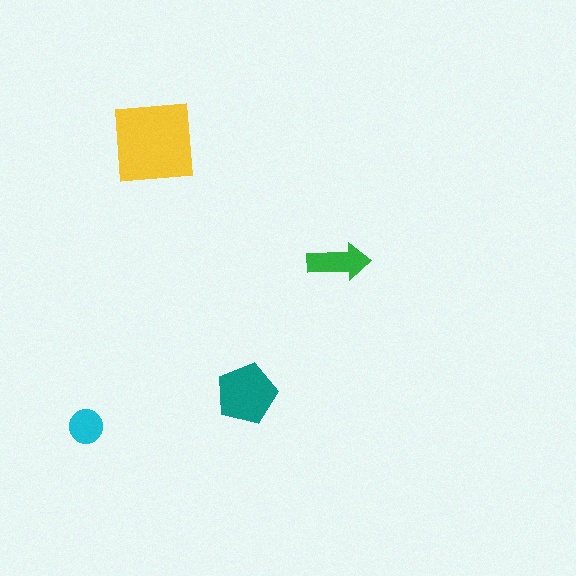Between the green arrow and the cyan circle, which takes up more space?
The green arrow.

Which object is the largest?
The yellow square.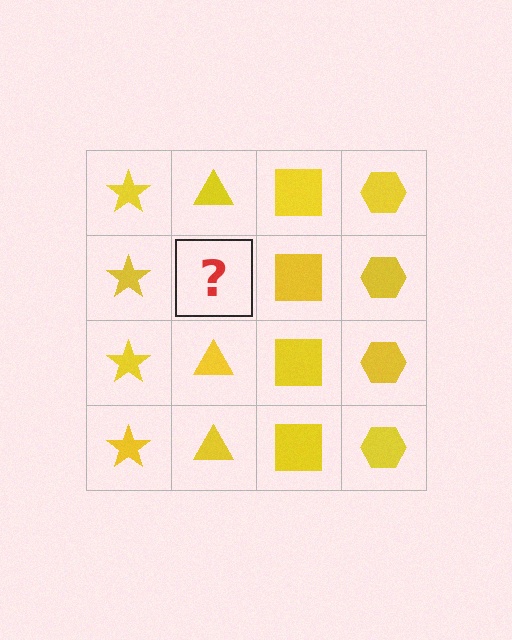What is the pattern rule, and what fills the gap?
The rule is that each column has a consistent shape. The gap should be filled with a yellow triangle.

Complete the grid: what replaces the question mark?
The question mark should be replaced with a yellow triangle.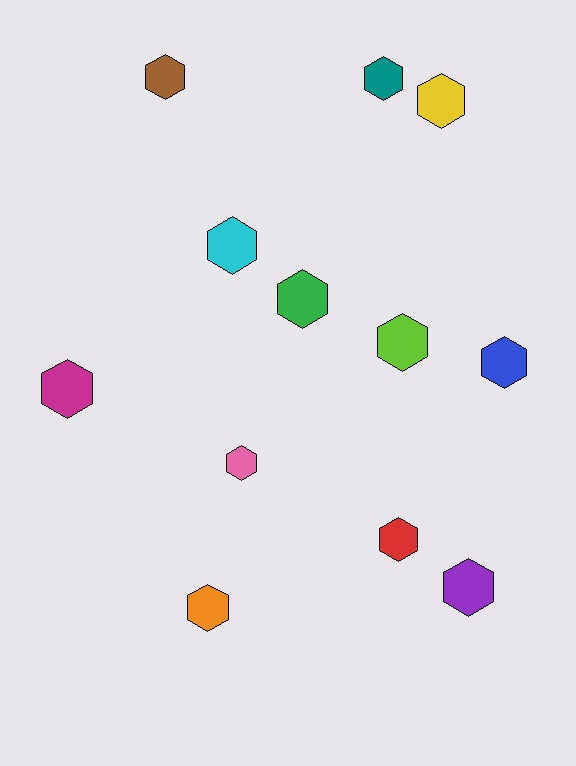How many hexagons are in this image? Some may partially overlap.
There are 12 hexagons.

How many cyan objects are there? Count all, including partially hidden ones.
There is 1 cyan object.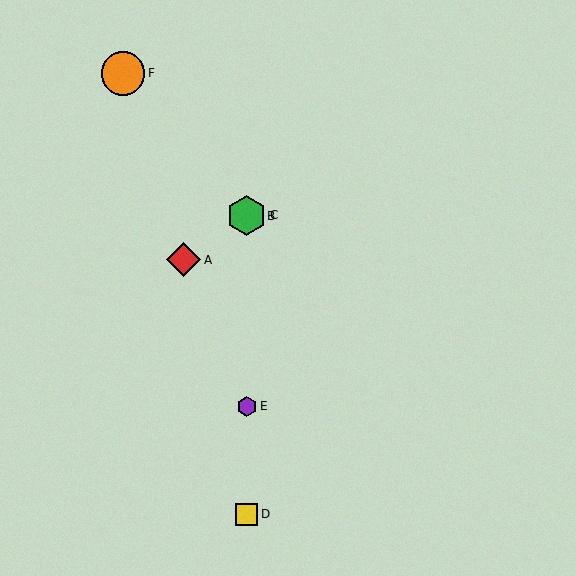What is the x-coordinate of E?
Object E is at x≈247.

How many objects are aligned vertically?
4 objects (B, C, D, E) are aligned vertically.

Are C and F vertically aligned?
No, C is at x≈247 and F is at x≈123.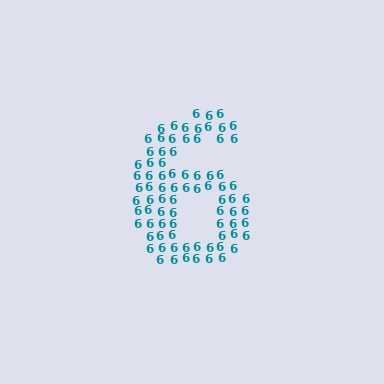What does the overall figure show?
The overall figure shows the digit 6.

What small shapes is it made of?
It is made of small digit 6's.